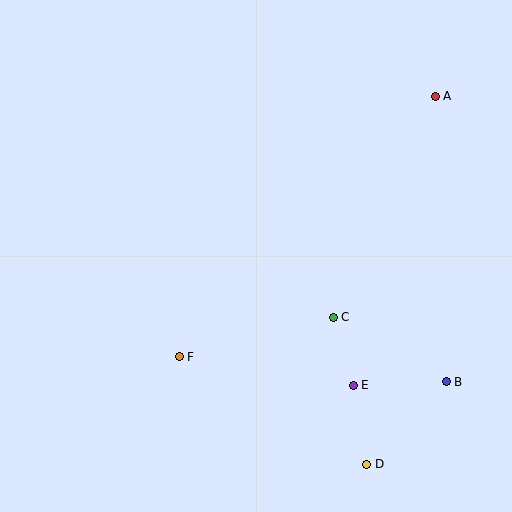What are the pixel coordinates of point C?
Point C is at (333, 317).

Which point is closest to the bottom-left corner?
Point F is closest to the bottom-left corner.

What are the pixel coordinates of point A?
Point A is at (435, 96).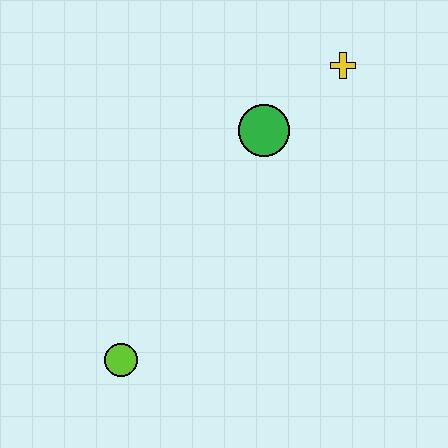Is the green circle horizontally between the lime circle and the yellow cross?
Yes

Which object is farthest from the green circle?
The lime circle is farthest from the green circle.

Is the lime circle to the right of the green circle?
No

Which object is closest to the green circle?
The yellow cross is closest to the green circle.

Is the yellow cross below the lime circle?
No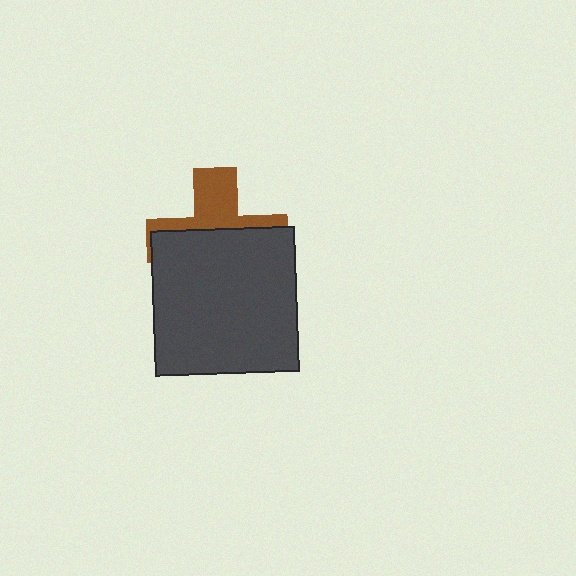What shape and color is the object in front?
The object in front is a dark gray square.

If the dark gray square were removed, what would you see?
You would see the complete brown cross.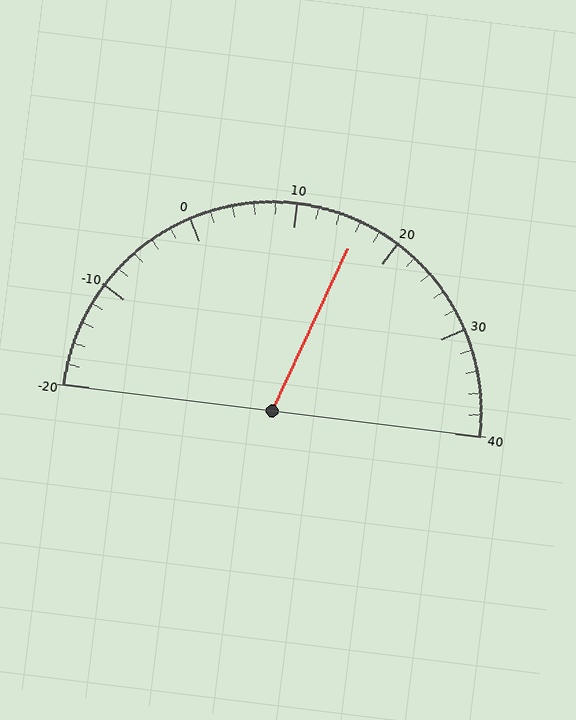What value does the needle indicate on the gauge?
The needle indicates approximately 16.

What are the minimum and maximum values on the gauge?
The gauge ranges from -20 to 40.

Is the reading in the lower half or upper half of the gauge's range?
The reading is in the upper half of the range (-20 to 40).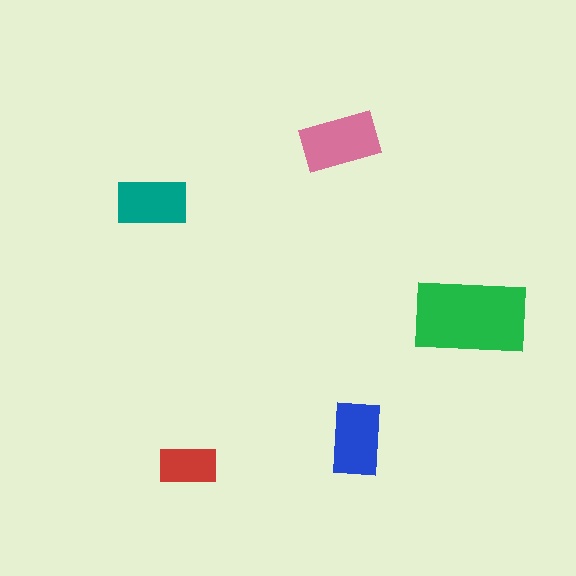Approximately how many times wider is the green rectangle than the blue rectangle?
About 1.5 times wider.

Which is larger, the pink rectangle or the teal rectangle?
The pink one.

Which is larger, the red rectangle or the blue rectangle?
The blue one.